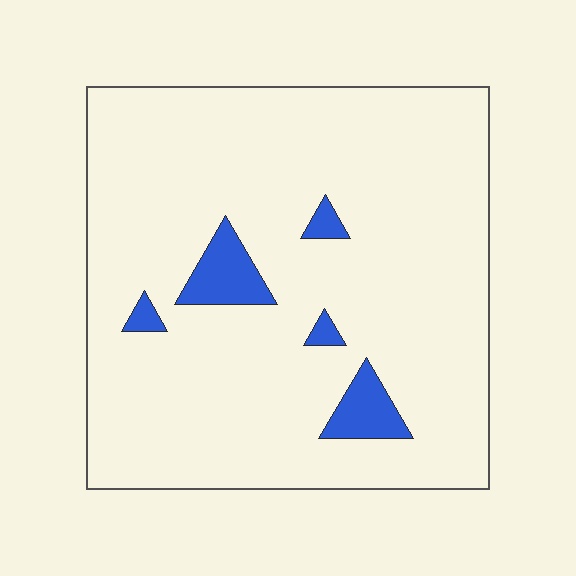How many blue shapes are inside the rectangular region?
5.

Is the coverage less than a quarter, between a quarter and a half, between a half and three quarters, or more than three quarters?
Less than a quarter.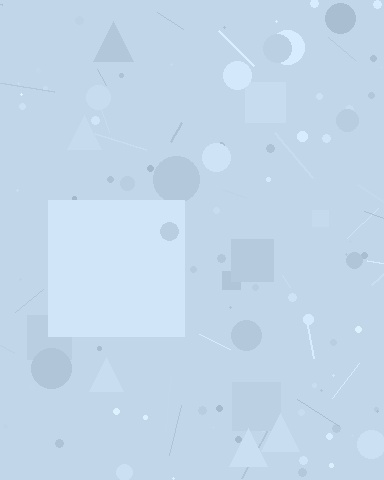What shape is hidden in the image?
A square is hidden in the image.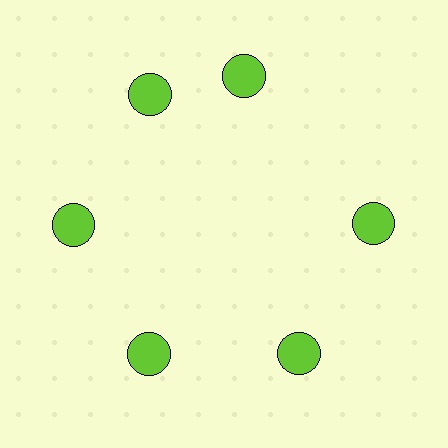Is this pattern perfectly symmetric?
No. The 6 lime circles are arranged in a ring, but one element near the 1 o'clock position is rotated out of alignment along the ring, breaking the 6-fold rotational symmetry.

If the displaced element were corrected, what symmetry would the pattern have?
It would have 6-fold rotational symmetry — the pattern would map onto itself every 60 degrees.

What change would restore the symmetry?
The symmetry would be restored by rotating it back into even spacing with its neighbors so that all 6 circles sit at equal angles and equal distance from the center.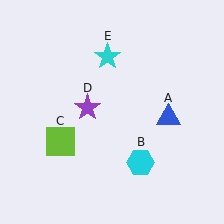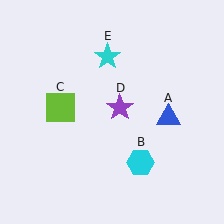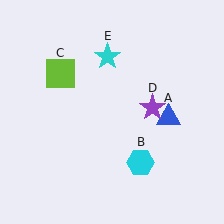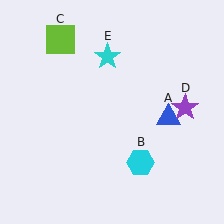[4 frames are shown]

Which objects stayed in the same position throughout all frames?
Blue triangle (object A) and cyan hexagon (object B) and cyan star (object E) remained stationary.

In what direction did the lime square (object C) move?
The lime square (object C) moved up.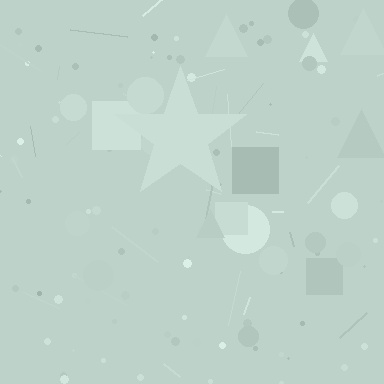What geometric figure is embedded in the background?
A star is embedded in the background.